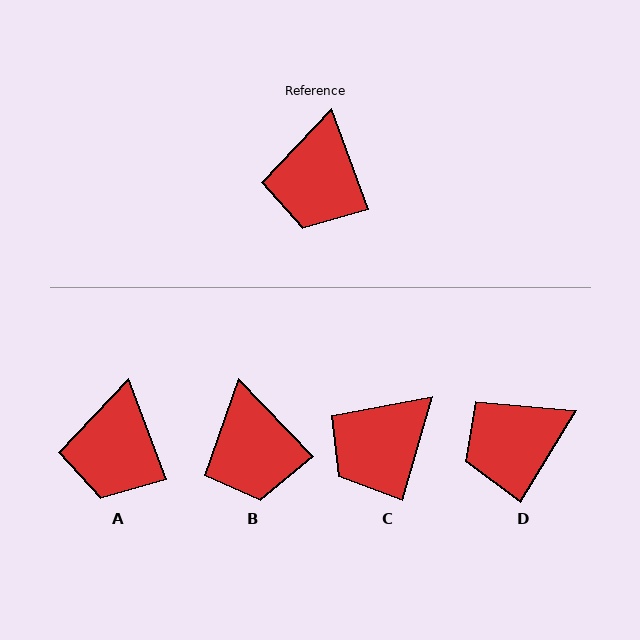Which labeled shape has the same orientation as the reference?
A.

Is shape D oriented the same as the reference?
No, it is off by about 52 degrees.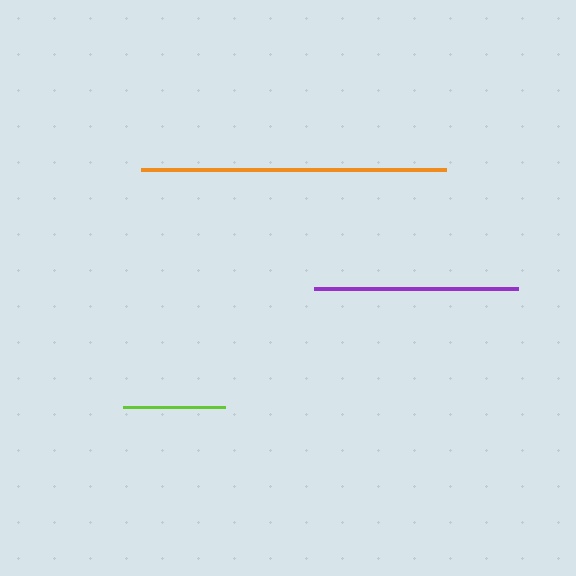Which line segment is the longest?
The orange line is the longest at approximately 305 pixels.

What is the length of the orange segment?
The orange segment is approximately 305 pixels long.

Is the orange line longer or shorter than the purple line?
The orange line is longer than the purple line.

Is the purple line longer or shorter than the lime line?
The purple line is longer than the lime line.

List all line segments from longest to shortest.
From longest to shortest: orange, purple, lime.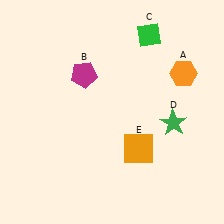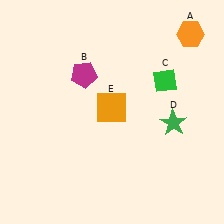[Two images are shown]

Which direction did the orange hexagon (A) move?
The orange hexagon (A) moved up.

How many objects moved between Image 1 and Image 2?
3 objects moved between the two images.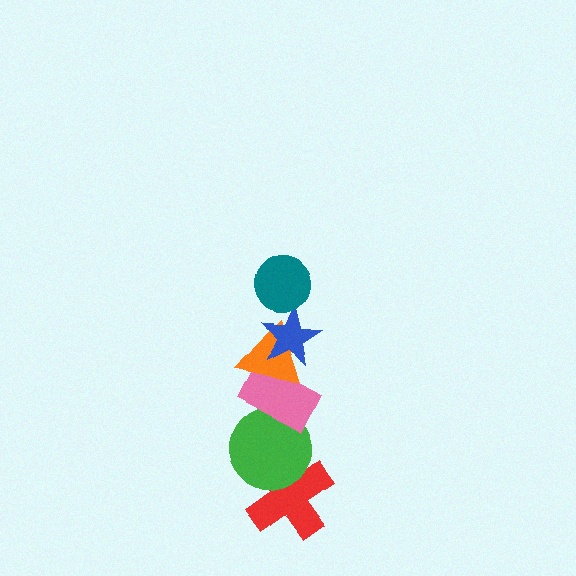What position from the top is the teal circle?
The teal circle is 1st from the top.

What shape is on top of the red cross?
The green circle is on top of the red cross.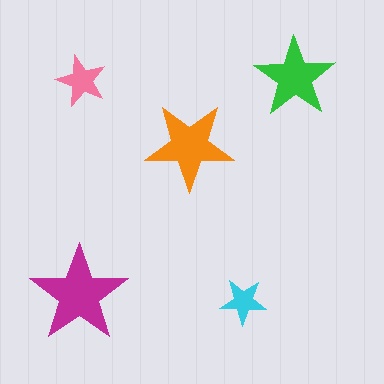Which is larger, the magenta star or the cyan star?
The magenta one.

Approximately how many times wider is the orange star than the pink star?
About 1.5 times wider.